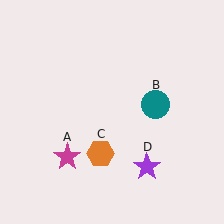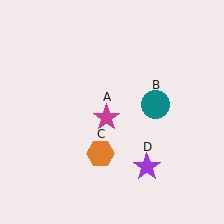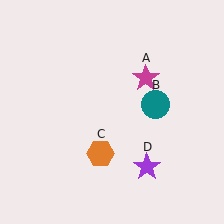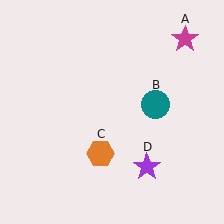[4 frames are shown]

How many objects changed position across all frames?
1 object changed position: magenta star (object A).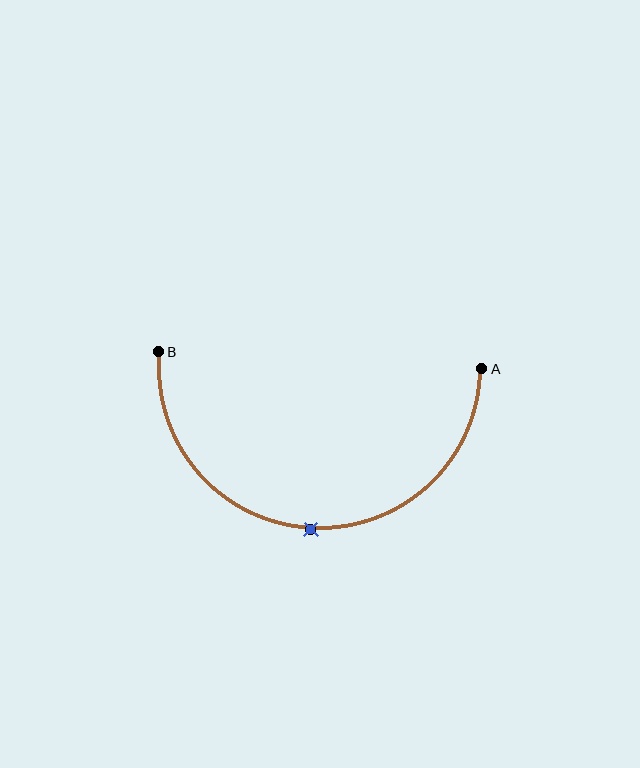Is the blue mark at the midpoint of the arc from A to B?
Yes. The blue mark lies on the arc at equal arc-length from both A and B — it is the arc midpoint.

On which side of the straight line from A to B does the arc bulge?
The arc bulges below the straight line connecting A and B.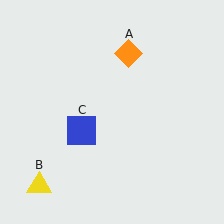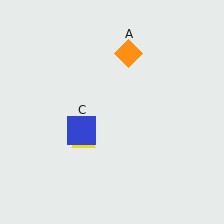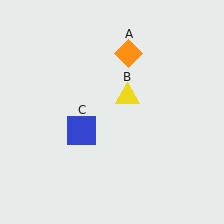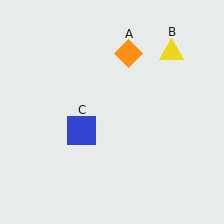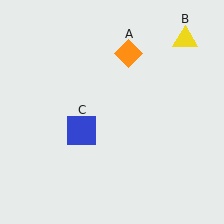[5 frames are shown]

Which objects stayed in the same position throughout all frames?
Orange diamond (object A) and blue square (object C) remained stationary.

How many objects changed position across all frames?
1 object changed position: yellow triangle (object B).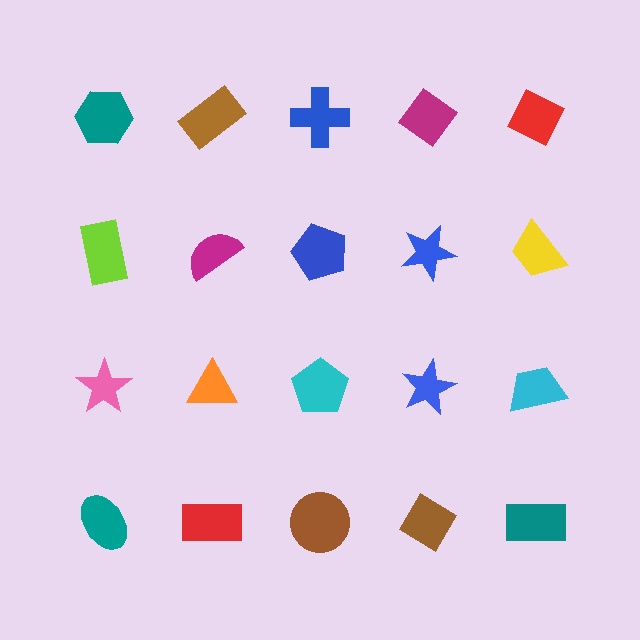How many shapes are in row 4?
5 shapes.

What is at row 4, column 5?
A teal rectangle.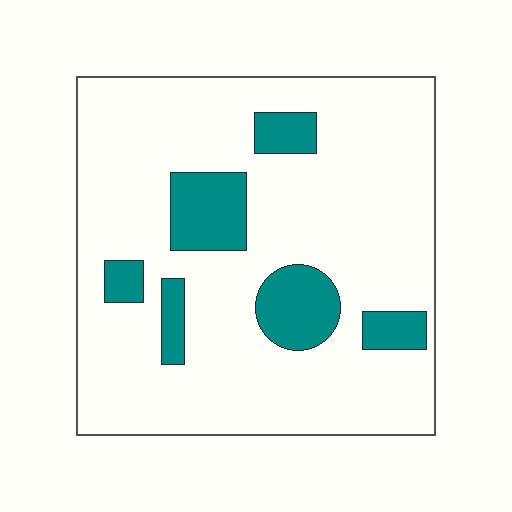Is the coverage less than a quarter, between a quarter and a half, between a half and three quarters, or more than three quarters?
Less than a quarter.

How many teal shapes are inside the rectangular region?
6.